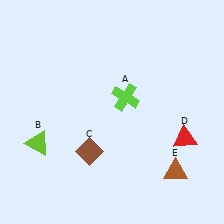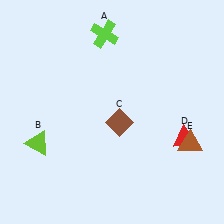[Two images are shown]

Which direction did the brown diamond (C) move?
The brown diamond (C) moved right.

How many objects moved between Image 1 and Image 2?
3 objects moved between the two images.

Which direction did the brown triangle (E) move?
The brown triangle (E) moved up.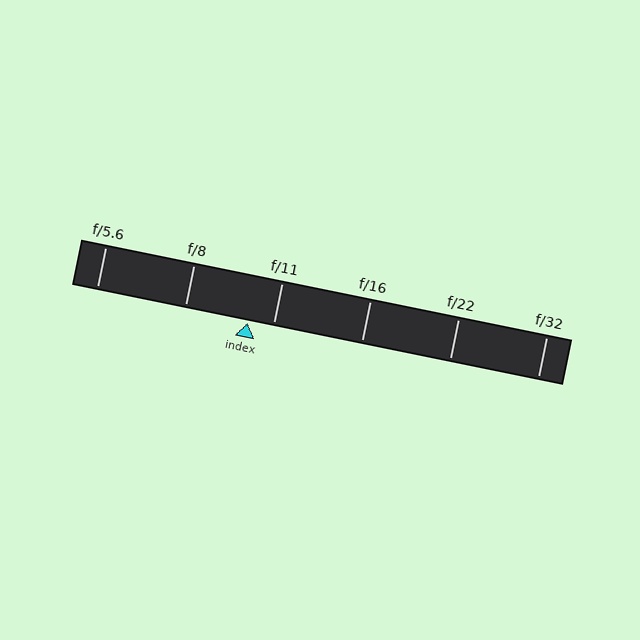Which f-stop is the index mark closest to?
The index mark is closest to f/11.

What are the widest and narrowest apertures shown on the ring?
The widest aperture shown is f/5.6 and the narrowest is f/32.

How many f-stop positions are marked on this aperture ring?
There are 6 f-stop positions marked.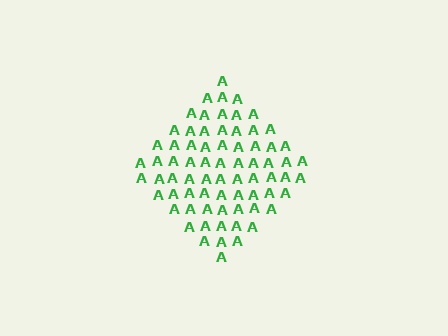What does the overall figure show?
The overall figure shows a diamond.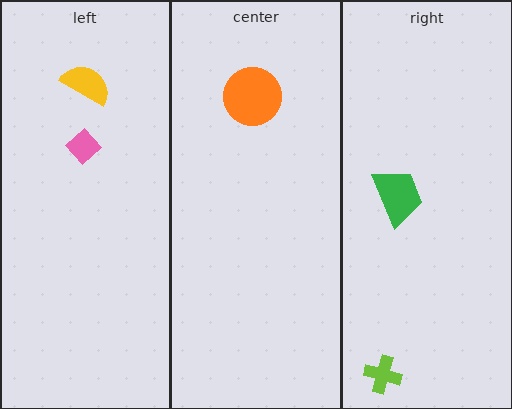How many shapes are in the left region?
2.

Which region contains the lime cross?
The right region.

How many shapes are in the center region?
1.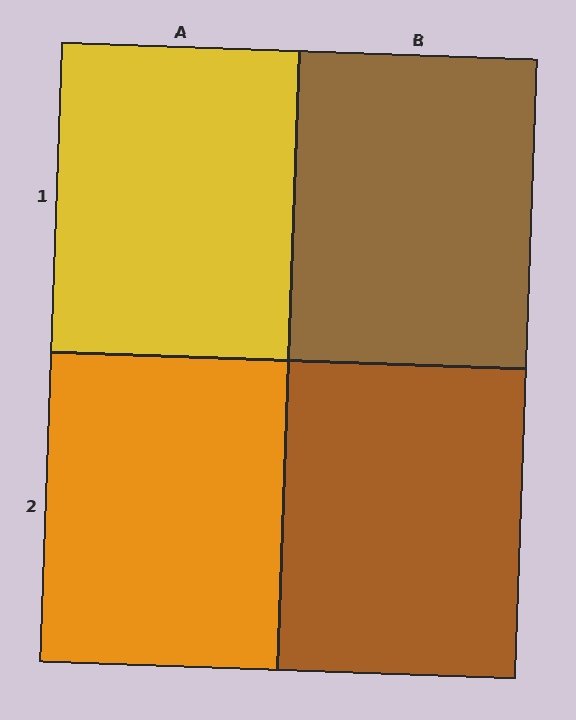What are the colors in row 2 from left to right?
Orange, brown.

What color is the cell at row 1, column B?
Brown.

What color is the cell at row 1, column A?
Yellow.